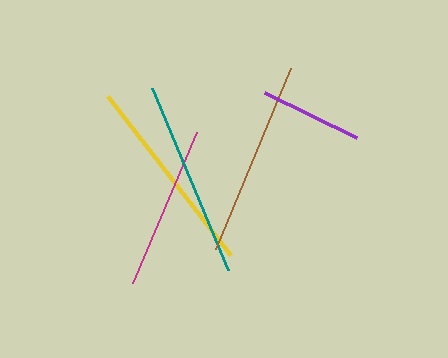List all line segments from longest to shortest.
From longest to shortest: yellow, teal, brown, magenta, purple.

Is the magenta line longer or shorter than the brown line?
The brown line is longer than the magenta line.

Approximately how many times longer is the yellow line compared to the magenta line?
The yellow line is approximately 1.2 times the length of the magenta line.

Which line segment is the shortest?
The purple line is the shortest at approximately 103 pixels.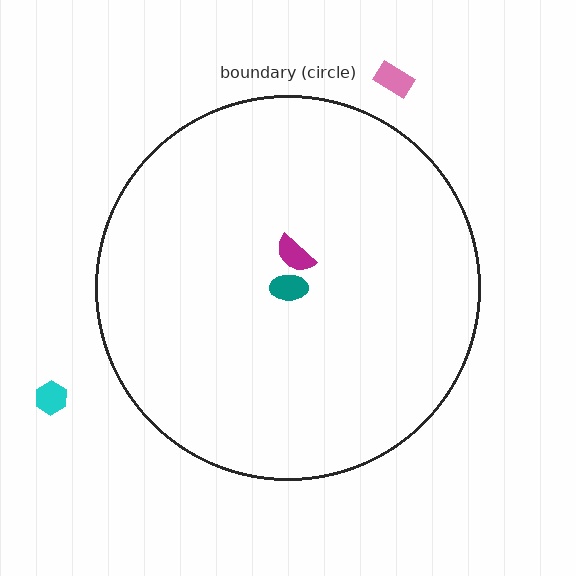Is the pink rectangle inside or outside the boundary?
Outside.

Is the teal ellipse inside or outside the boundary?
Inside.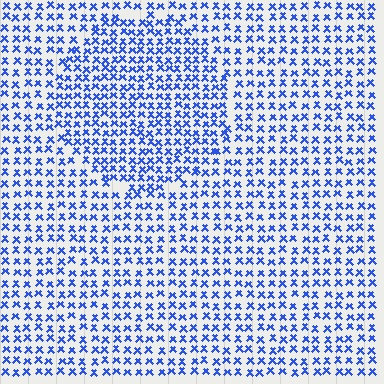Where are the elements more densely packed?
The elements are more densely packed inside the circle boundary.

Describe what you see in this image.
The image contains small blue elements arranged at two different densities. A circle-shaped region is visible where the elements are more densely packed than the surrounding area.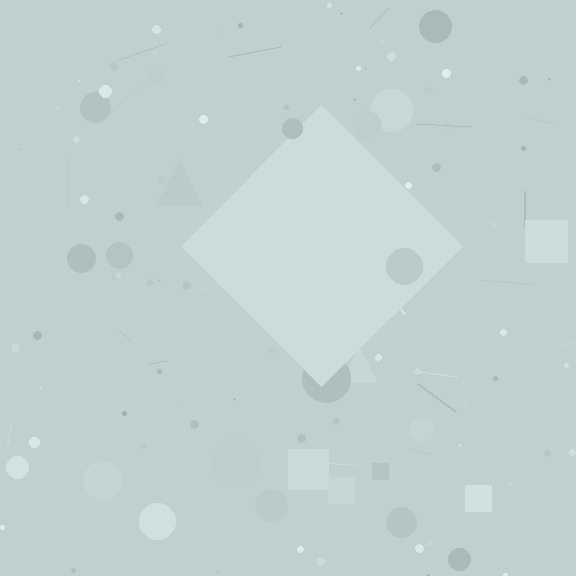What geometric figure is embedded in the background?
A diamond is embedded in the background.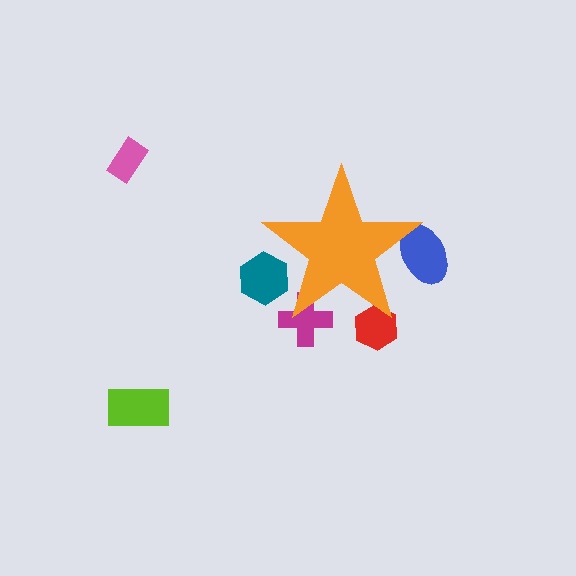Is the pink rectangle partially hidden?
No, the pink rectangle is fully visible.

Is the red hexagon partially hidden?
Yes, the red hexagon is partially hidden behind the orange star.